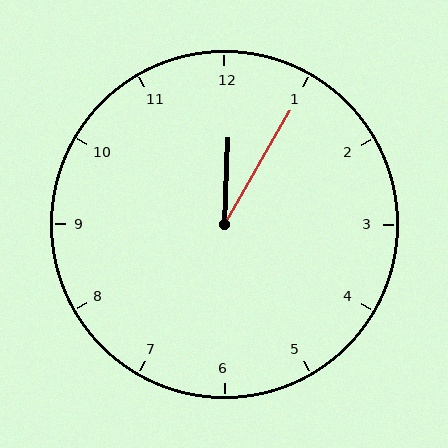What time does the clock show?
12:05.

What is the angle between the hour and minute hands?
Approximately 28 degrees.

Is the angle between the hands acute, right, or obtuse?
It is acute.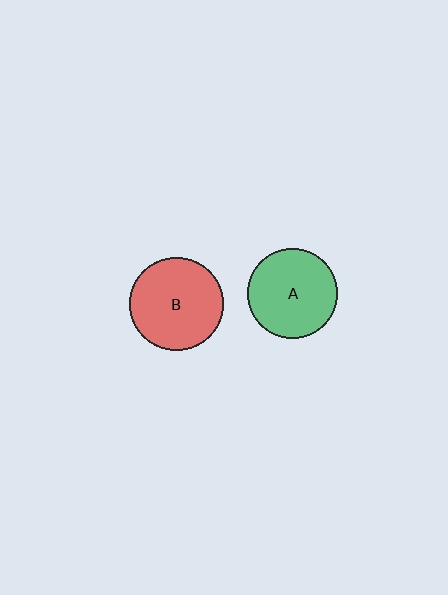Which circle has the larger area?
Circle B (red).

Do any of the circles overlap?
No, none of the circles overlap.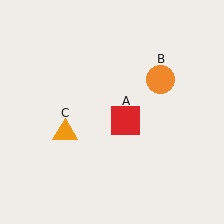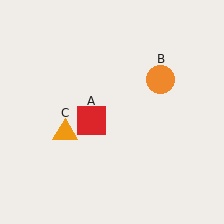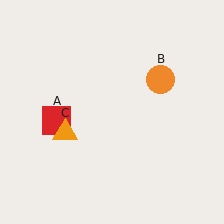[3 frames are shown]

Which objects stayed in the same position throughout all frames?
Orange circle (object B) and orange triangle (object C) remained stationary.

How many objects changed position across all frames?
1 object changed position: red square (object A).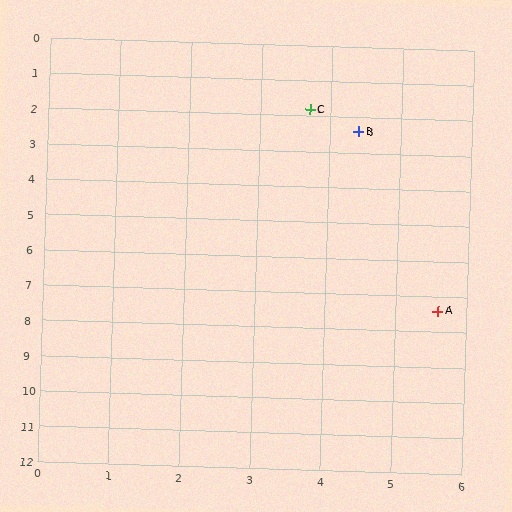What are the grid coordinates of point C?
Point C is at approximately (3.7, 1.8).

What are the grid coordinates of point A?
Point A is at approximately (5.6, 7.4).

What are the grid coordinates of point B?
Point B is at approximately (4.4, 2.4).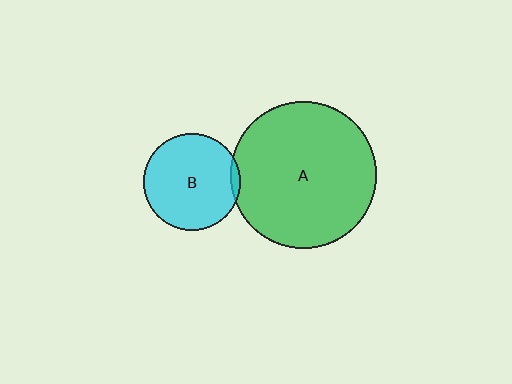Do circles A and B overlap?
Yes.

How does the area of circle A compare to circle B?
Approximately 2.3 times.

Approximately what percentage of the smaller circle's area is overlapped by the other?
Approximately 5%.